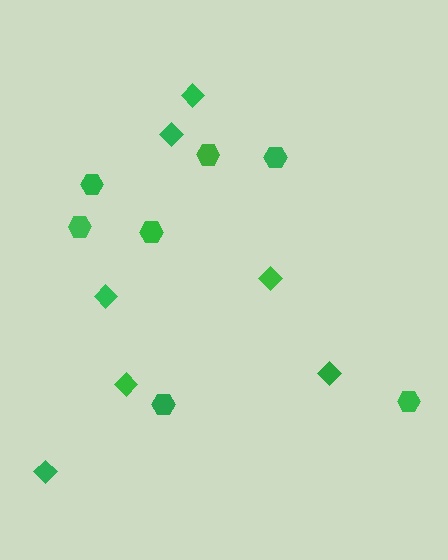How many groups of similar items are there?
There are 2 groups: one group of diamonds (7) and one group of hexagons (7).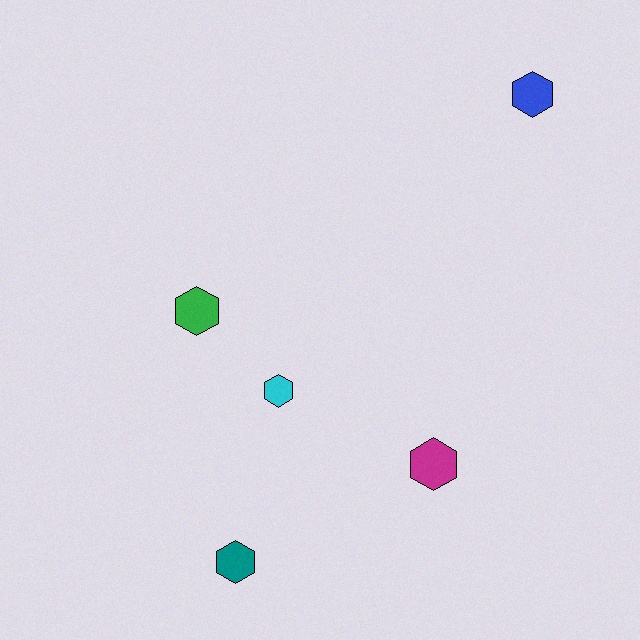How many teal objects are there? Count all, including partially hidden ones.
There is 1 teal object.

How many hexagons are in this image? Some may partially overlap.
There are 5 hexagons.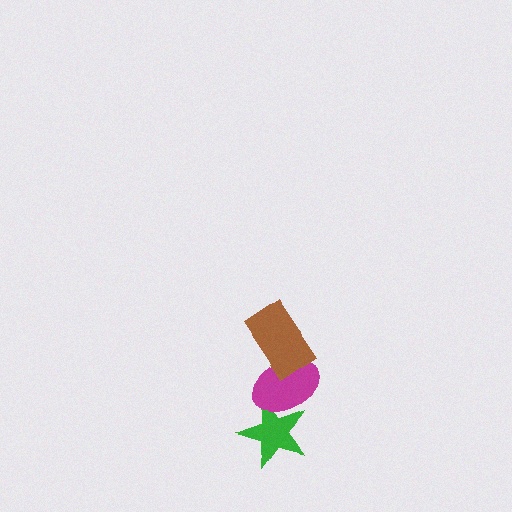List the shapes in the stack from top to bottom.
From top to bottom: the brown rectangle, the magenta ellipse, the green star.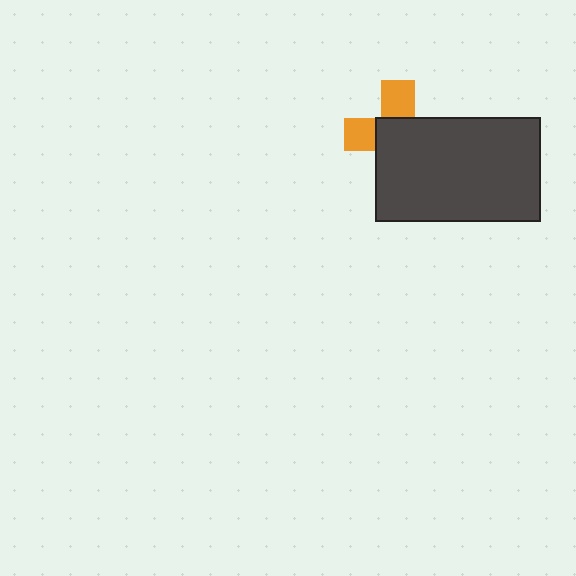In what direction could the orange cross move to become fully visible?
The orange cross could move toward the upper-left. That would shift it out from behind the dark gray rectangle entirely.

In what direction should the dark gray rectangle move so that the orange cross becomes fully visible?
The dark gray rectangle should move toward the lower-right. That is the shortest direction to clear the overlap and leave the orange cross fully visible.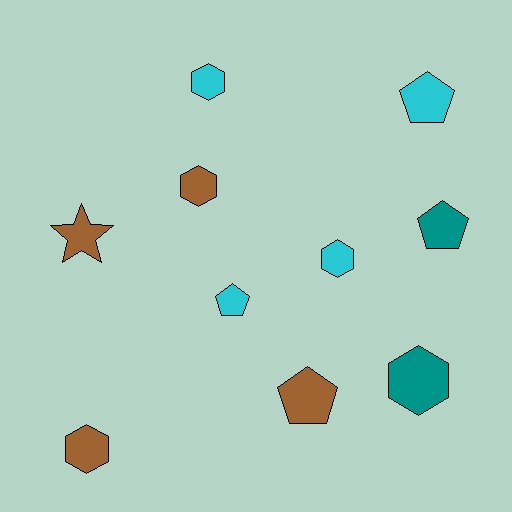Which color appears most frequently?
Brown, with 4 objects.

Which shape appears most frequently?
Hexagon, with 5 objects.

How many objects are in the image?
There are 10 objects.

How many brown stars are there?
There is 1 brown star.